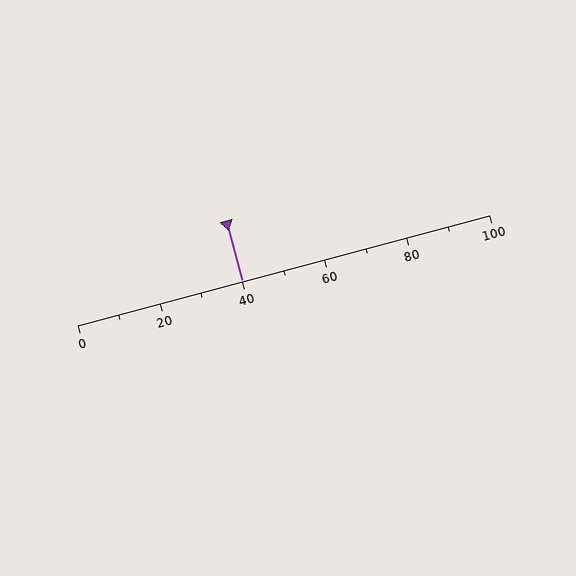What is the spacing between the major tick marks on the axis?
The major ticks are spaced 20 apart.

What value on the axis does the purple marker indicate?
The marker indicates approximately 40.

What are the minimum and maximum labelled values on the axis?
The axis runs from 0 to 100.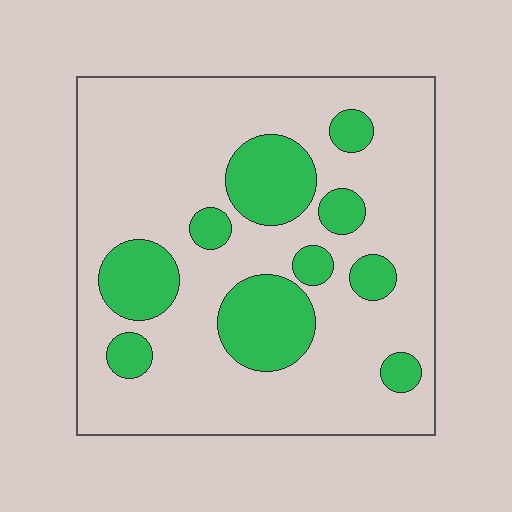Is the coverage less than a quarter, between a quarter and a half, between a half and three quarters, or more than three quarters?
Less than a quarter.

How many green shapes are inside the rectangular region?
10.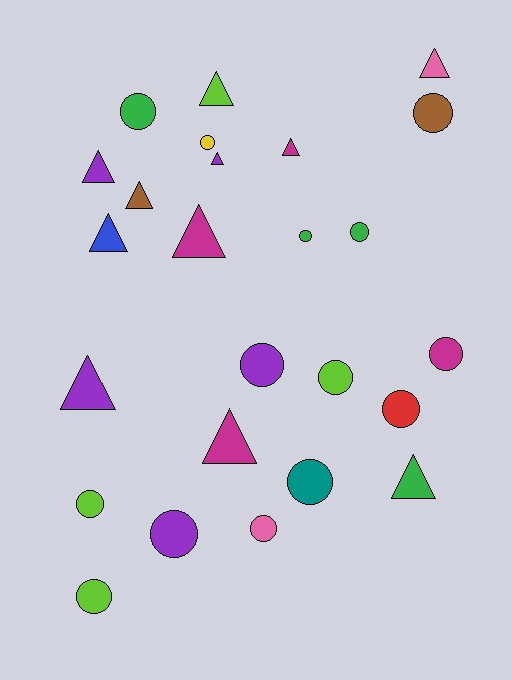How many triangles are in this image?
There are 11 triangles.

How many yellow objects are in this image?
There is 1 yellow object.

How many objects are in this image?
There are 25 objects.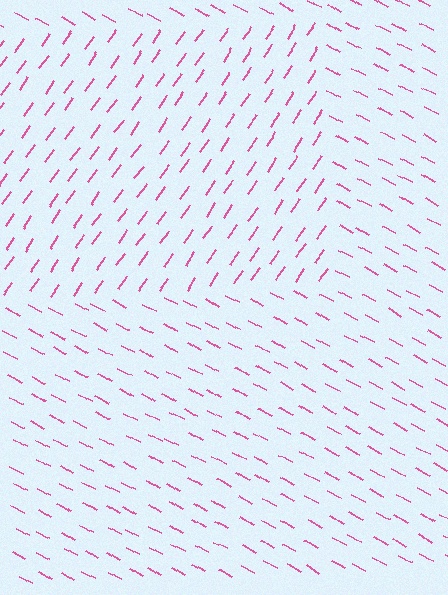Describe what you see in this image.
The image is filled with small pink line segments. A rectangle region in the image has lines oriented differently from the surrounding lines, creating a visible texture boundary.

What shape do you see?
I see a rectangle.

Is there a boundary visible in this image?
Yes, there is a texture boundary formed by a change in line orientation.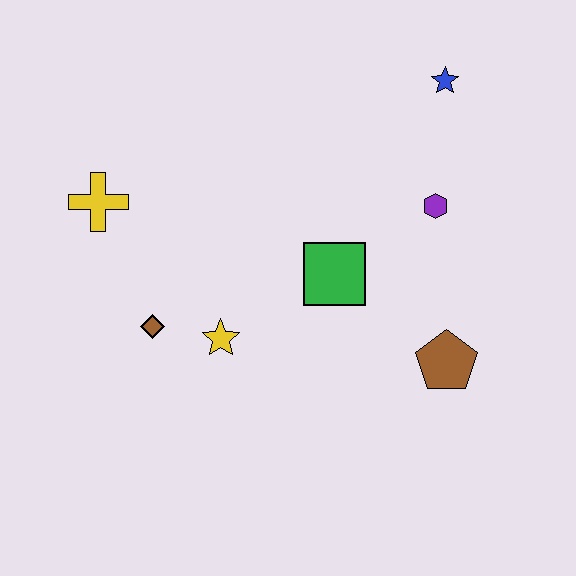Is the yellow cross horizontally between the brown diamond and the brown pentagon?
No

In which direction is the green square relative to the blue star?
The green square is below the blue star.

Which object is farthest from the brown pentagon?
The yellow cross is farthest from the brown pentagon.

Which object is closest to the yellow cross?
The brown diamond is closest to the yellow cross.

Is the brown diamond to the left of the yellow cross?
No